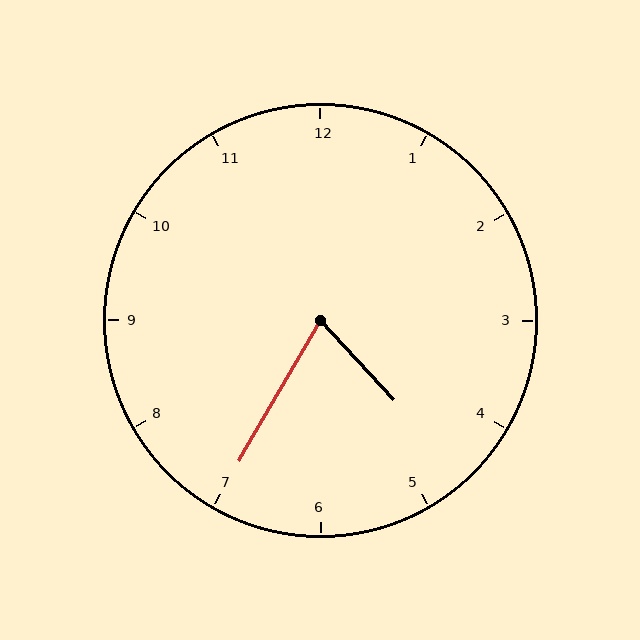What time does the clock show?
4:35.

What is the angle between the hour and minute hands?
Approximately 72 degrees.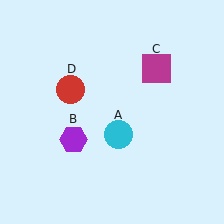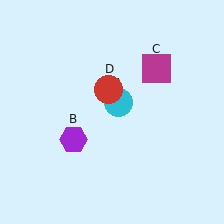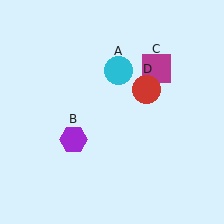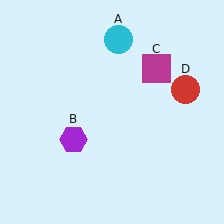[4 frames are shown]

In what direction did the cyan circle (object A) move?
The cyan circle (object A) moved up.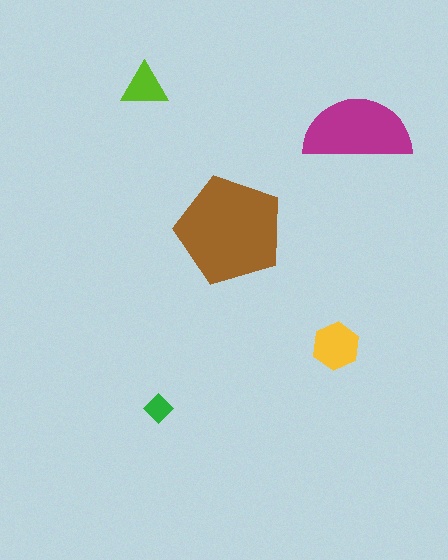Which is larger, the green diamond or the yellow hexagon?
The yellow hexagon.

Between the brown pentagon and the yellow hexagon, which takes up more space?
The brown pentagon.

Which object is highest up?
The lime triangle is topmost.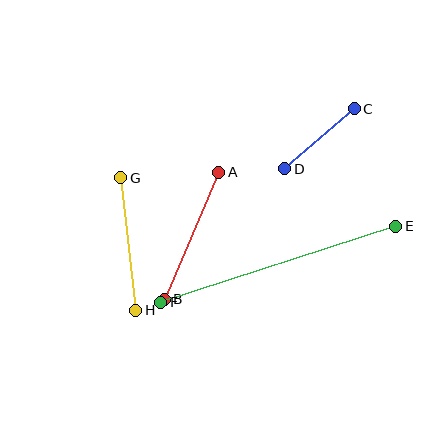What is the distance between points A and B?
The distance is approximately 138 pixels.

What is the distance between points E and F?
The distance is approximately 247 pixels.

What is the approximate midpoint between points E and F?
The midpoint is at approximately (278, 264) pixels.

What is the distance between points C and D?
The distance is approximately 92 pixels.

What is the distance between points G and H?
The distance is approximately 133 pixels.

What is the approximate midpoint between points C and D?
The midpoint is at approximately (320, 139) pixels.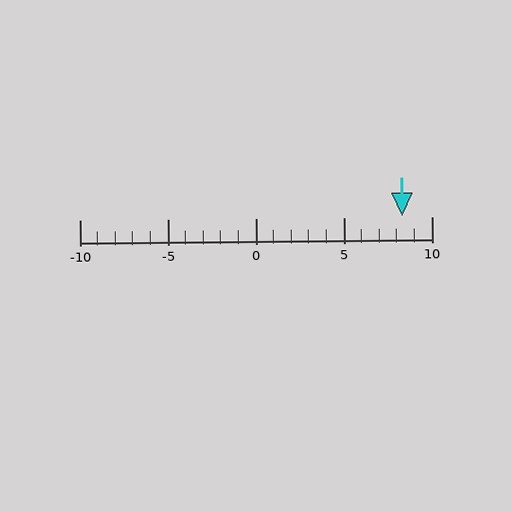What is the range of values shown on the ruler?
The ruler shows values from -10 to 10.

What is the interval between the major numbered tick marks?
The major tick marks are spaced 5 units apart.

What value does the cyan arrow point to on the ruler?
The cyan arrow points to approximately 8.